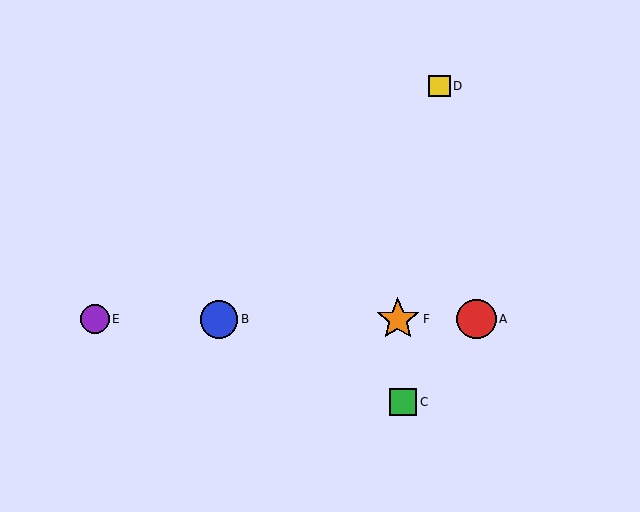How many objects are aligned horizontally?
4 objects (A, B, E, F) are aligned horizontally.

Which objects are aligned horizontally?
Objects A, B, E, F are aligned horizontally.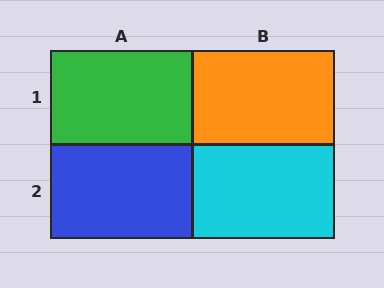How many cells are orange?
1 cell is orange.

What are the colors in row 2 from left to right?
Blue, cyan.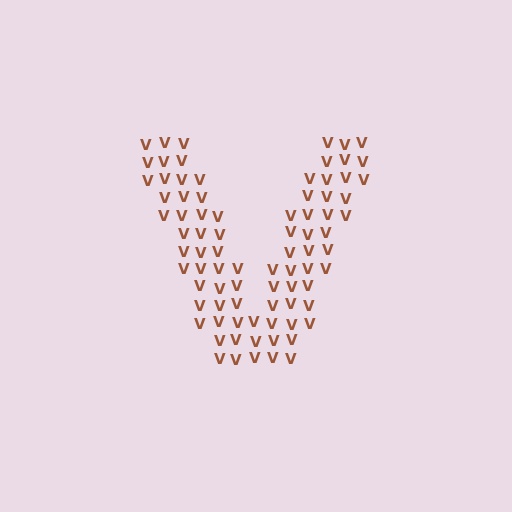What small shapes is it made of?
It is made of small letter V's.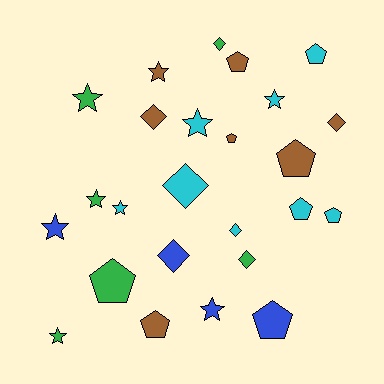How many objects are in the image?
There are 25 objects.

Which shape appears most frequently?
Pentagon, with 9 objects.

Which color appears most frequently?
Cyan, with 8 objects.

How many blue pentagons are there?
There is 1 blue pentagon.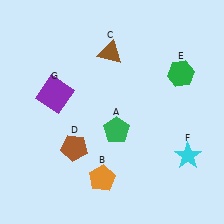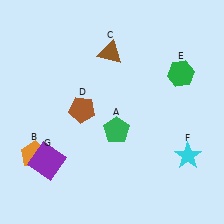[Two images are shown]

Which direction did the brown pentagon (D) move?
The brown pentagon (D) moved up.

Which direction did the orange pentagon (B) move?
The orange pentagon (B) moved left.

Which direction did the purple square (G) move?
The purple square (G) moved down.